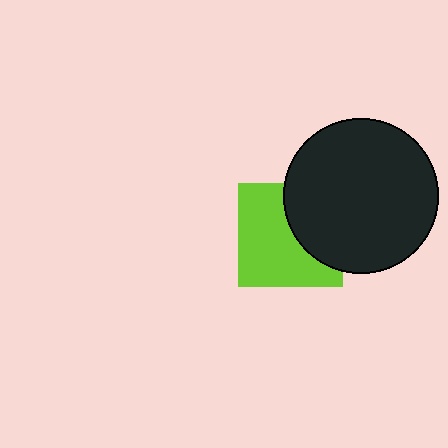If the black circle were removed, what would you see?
You would see the complete lime square.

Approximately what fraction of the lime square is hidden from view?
Roughly 38% of the lime square is hidden behind the black circle.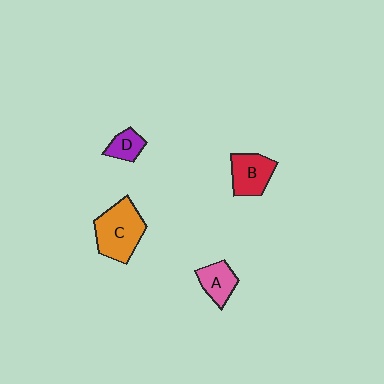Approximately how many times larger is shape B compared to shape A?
Approximately 1.2 times.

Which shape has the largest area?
Shape C (orange).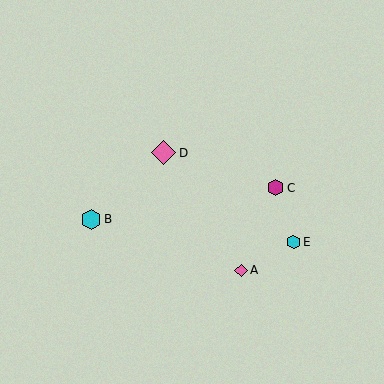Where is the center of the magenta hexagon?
The center of the magenta hexagon is at (275, 187).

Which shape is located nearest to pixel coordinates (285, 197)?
The magenta hexagon (labeled C) at (275, 187) is nearest to that location.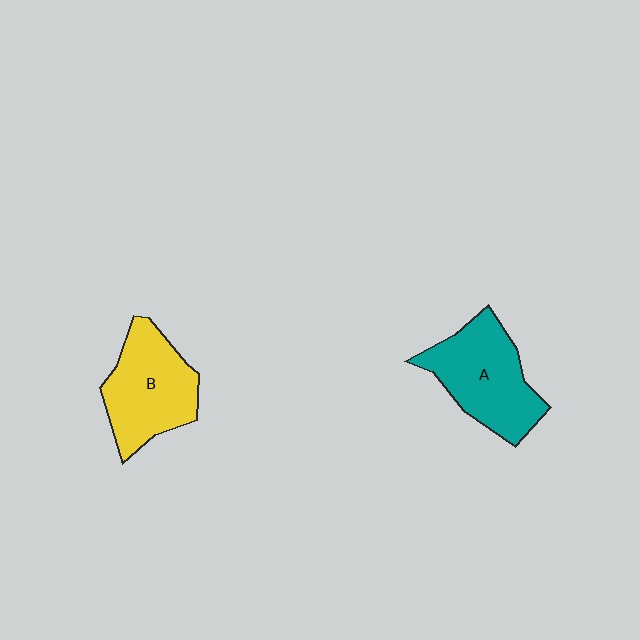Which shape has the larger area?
Shape A (teal).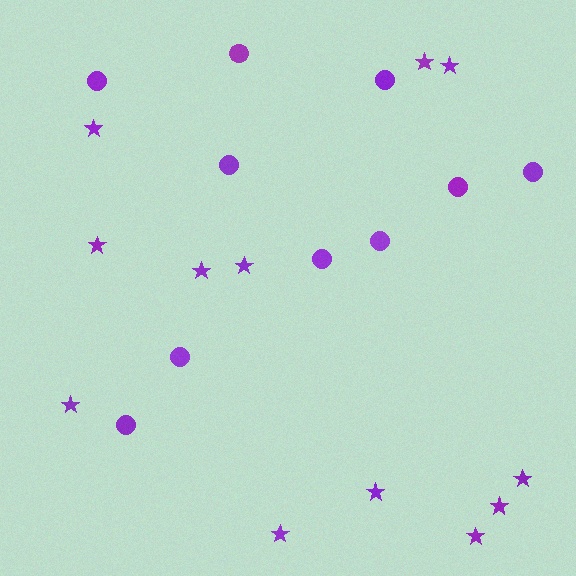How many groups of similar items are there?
There are 2 groups: one group of circles (10) and one group of stars (12).